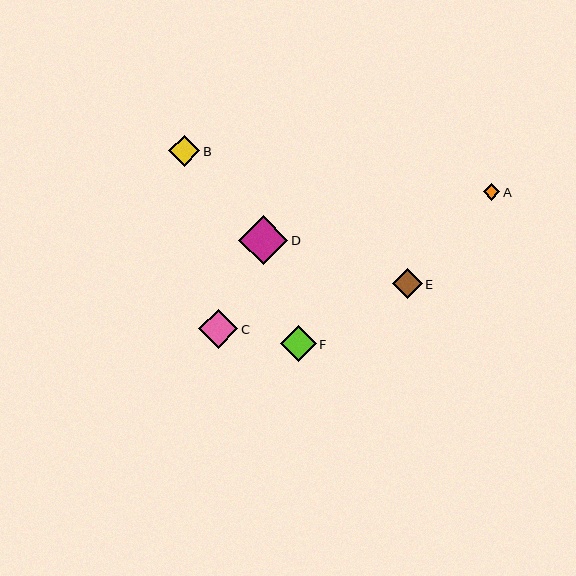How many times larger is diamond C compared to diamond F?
Diamond C is approximately 1.1 times the size of diamond F.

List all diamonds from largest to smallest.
From largest to smallest: D, C, F, B, E, A.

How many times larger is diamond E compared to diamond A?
Diamond E is approximately 1.8 times the size of diamond A.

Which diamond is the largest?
Diamond D is the largest with a size of approximately 49 pixels.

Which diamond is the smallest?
Diamond A is the smallest with a size of approximately 17 pixels.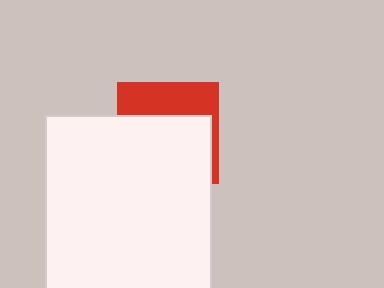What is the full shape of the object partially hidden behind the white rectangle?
The partially hidden object is a red square.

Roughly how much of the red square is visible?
A small part of it is visible (roughly 39%).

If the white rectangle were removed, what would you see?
You would see the complete red square.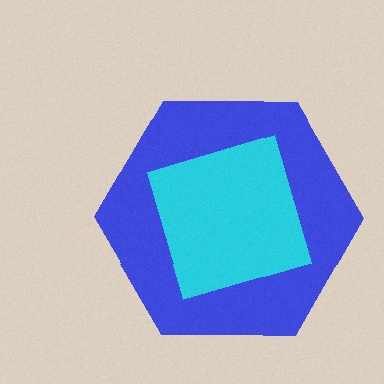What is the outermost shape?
The blue hexagon.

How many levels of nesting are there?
2.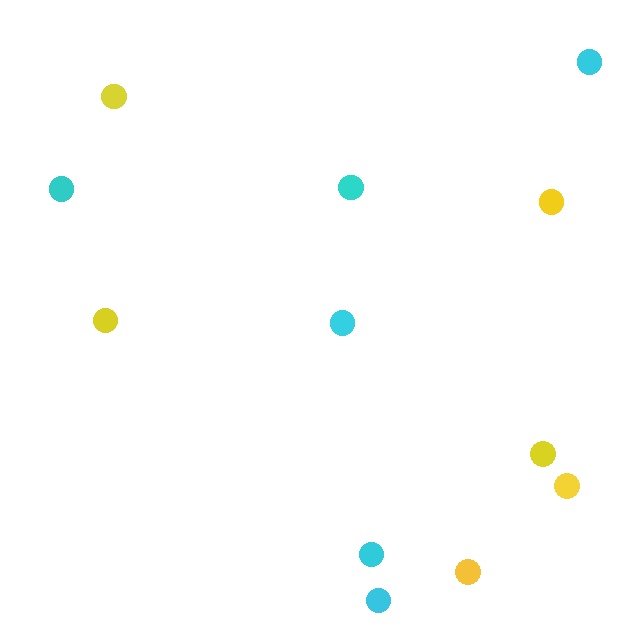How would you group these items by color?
There are 2 groups: one group of cyan circles (6) and one group of yellow circles (6).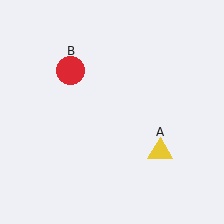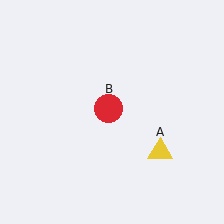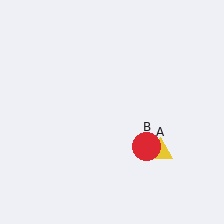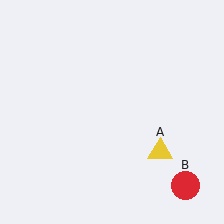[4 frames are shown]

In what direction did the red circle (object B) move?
The red circle (object B) moved down and to the right.